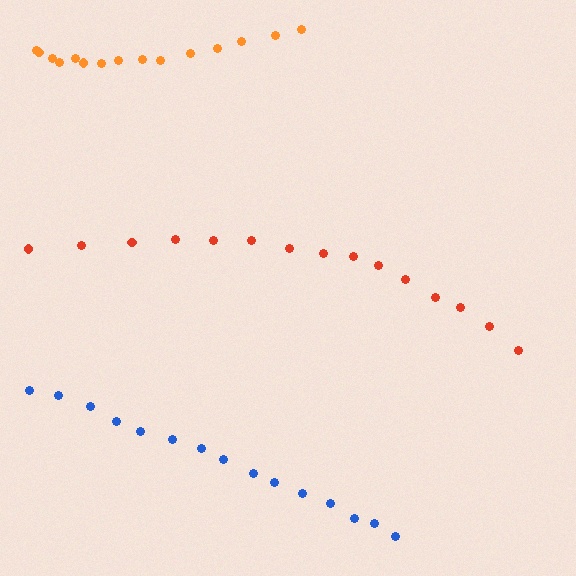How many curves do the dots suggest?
There are 3 distinct paths.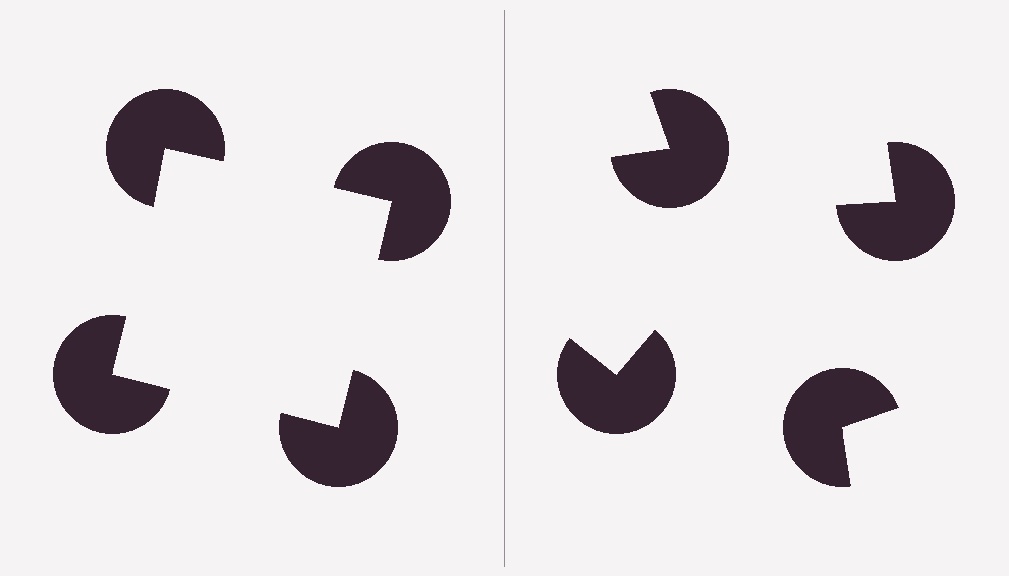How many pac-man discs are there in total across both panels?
8 — 4 on each side.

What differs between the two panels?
The pac-man discs are positioned identically on both sides; only the wedge orientations differ. On the left they align to a square; on the right they are misaligned.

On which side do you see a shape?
An illusory square appears on the left side. On the right side the wedge cuts are rotated, so no coherent shape forms.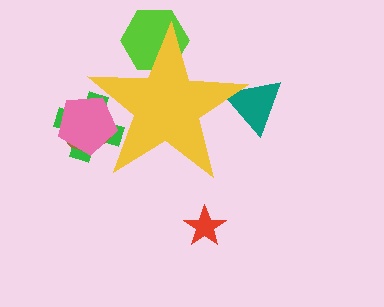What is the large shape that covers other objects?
A yellow star.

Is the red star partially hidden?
No, the red star is fully visible.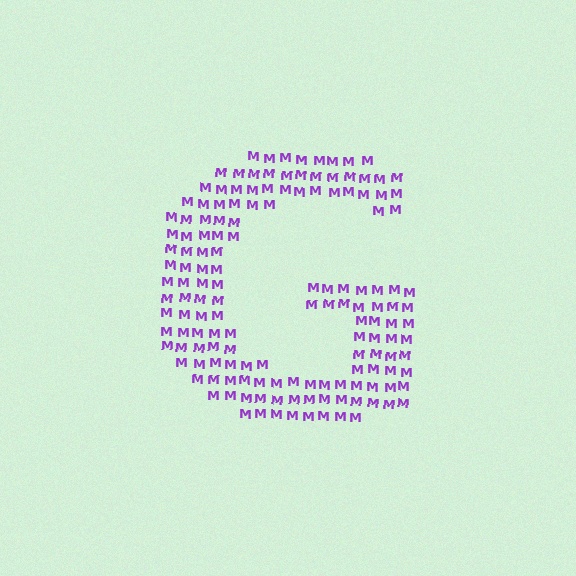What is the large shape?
The large shape is the letter G.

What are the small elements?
The small elements are letter M's.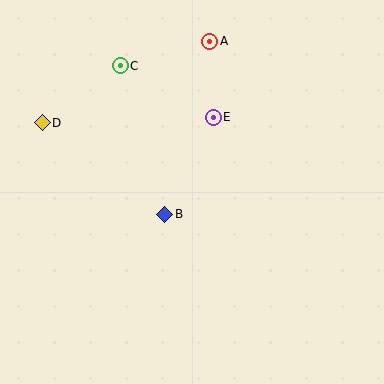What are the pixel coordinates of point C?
Point C is at (120, 66).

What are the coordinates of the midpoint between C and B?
The midpoint between C and B is at (143, 140).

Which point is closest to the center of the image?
Point B at (165, 214) is closest to the center.